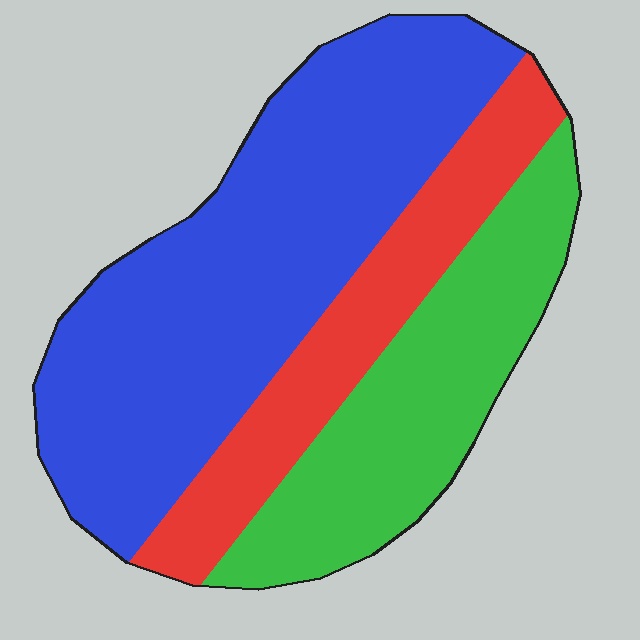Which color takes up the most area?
Blue, at roughly 50%.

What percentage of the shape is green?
Green takes up about one quarter (1/4) of the shape.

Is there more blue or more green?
Blue.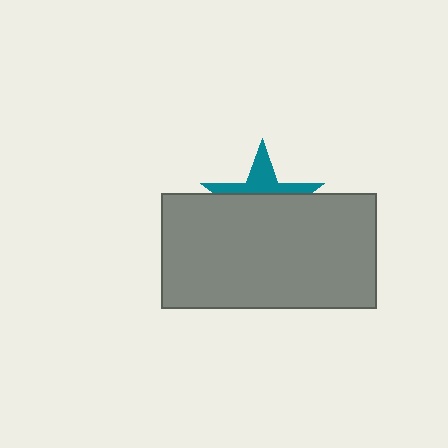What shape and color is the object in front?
The object in front is a gray rectangle.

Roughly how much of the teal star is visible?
A small part of it is visible (roughly 37%).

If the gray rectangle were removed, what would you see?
You would see the complete teal star.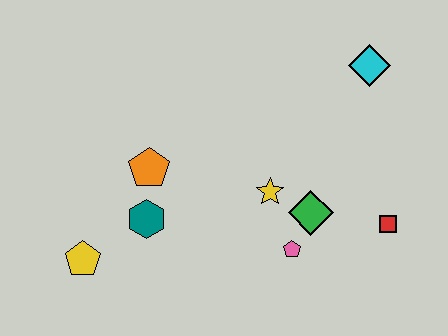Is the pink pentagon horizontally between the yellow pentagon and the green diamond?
Yes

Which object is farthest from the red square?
The yellow pentagon is farthest from the red square.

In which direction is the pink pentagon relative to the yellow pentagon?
The pink pentagon is to the right of the yellow pentagon.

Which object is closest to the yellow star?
The green diamond is closest to the yellow star.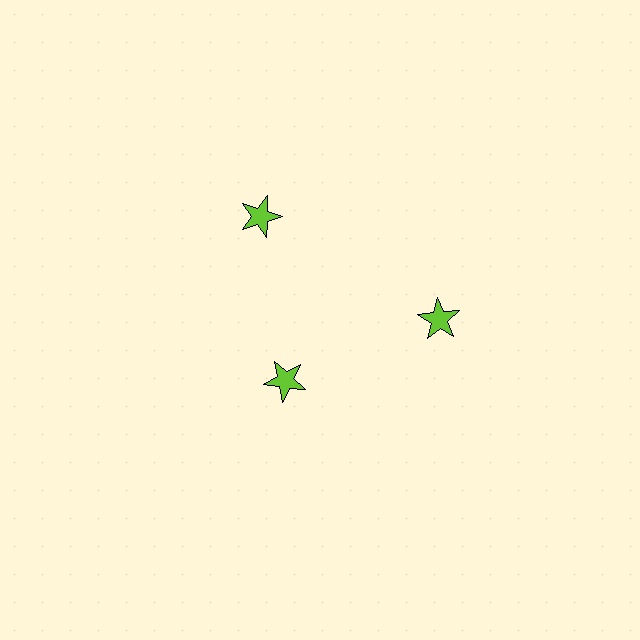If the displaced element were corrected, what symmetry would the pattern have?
It would have 3-fold rotational symmetry — the pattern would map onto itself every 120 degrees.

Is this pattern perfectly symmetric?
No. The 3 lime stars are arranged in a ring, but one element near the 7 o'clock position is pulled inward toward the center, breaking the 3-fold rotational symmetry.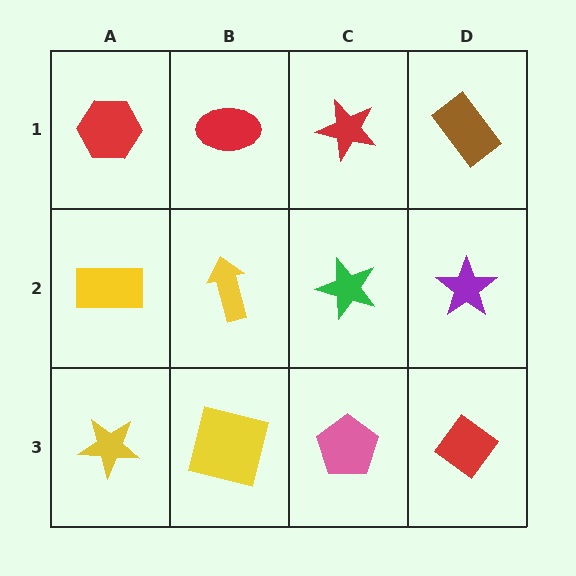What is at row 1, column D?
A brown rectangle.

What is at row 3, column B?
A yellow square.